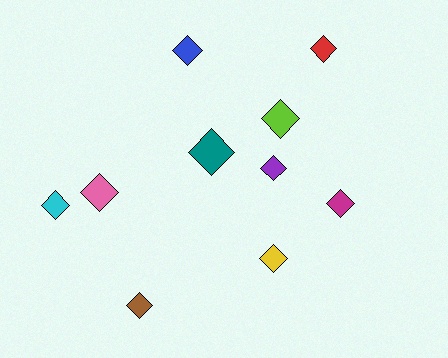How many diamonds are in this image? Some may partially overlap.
There are 10 diamonds.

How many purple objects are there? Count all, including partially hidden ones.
There is 1 purple object.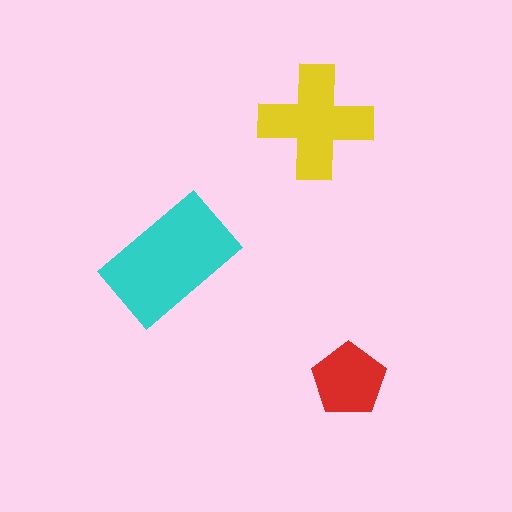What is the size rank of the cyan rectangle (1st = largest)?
1st.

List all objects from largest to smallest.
The cyan rectangle, the yellow cross, the red pentagon.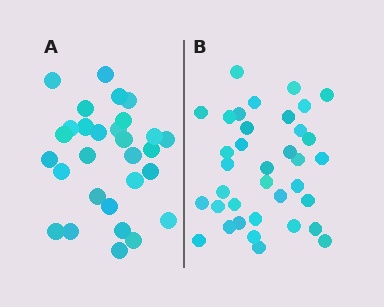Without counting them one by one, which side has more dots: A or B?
Region B (the right region) has more dots.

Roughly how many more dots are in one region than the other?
Region B has roughly 8 or so more dots than region A.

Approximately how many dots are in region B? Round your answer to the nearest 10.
About 40 dots. (The exact count is 36, which rounds to 40.)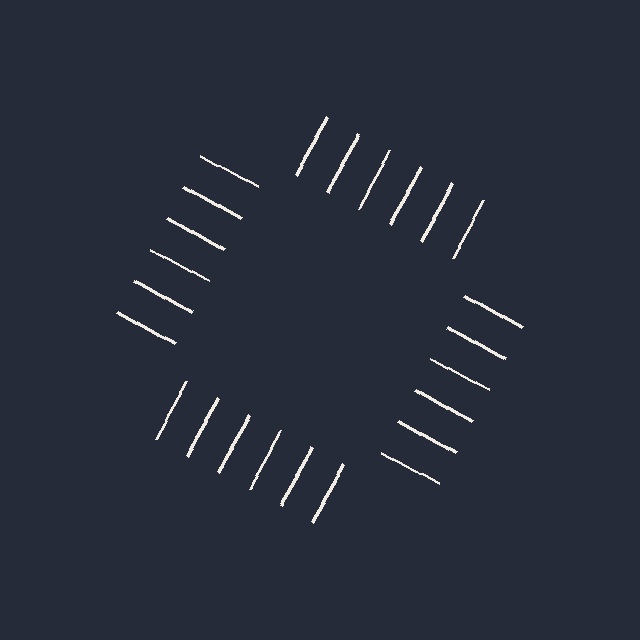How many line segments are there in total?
24 — 6 along each of the 4 edges.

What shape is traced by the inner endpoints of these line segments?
An illusory square — the line segments terminate on its edges but no continuous stroke is drawn.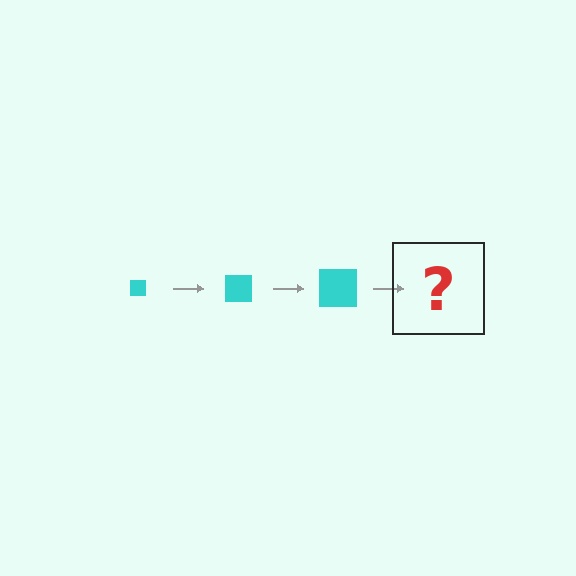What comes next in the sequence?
The next element should be a cyan square, larger than the previous one.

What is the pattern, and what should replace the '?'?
The pattern is that the square gets progressively larger each step. The '?' should be a cyan square, larger than the previous one.